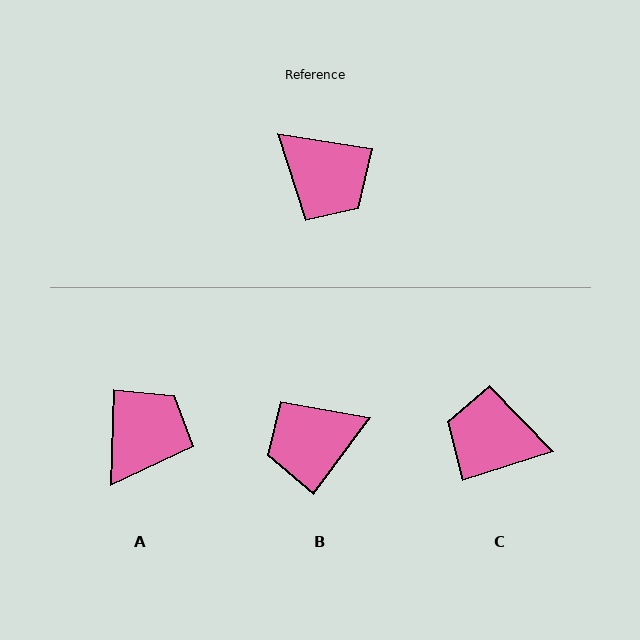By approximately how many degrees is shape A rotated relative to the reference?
Approximately 97 degrees counter-clockwise.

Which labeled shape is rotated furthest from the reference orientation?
C, about 153 degrees away.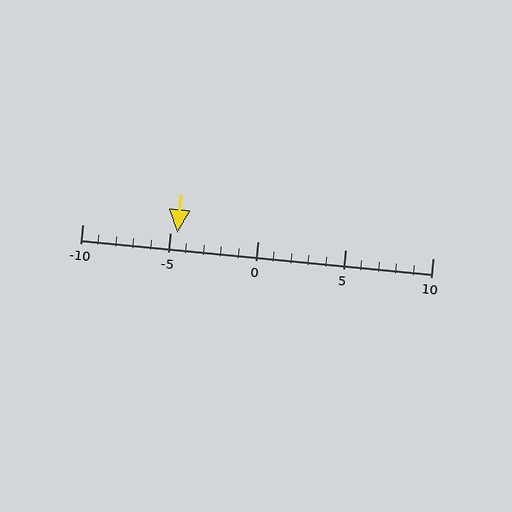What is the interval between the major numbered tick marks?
The major tick marks are spaced 5 units apart.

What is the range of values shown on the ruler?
The ruler shows values from -10 to 10.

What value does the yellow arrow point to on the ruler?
The yellow arrow points to approximately -5.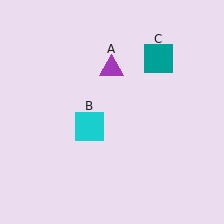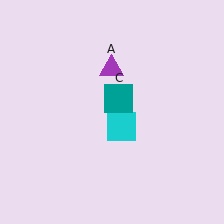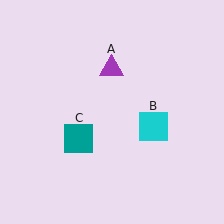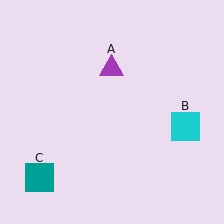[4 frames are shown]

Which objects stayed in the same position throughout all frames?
Purple triangle (object A) remained stationary.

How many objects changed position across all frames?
2 objects changed position: cyan square (object B), teal square (object C).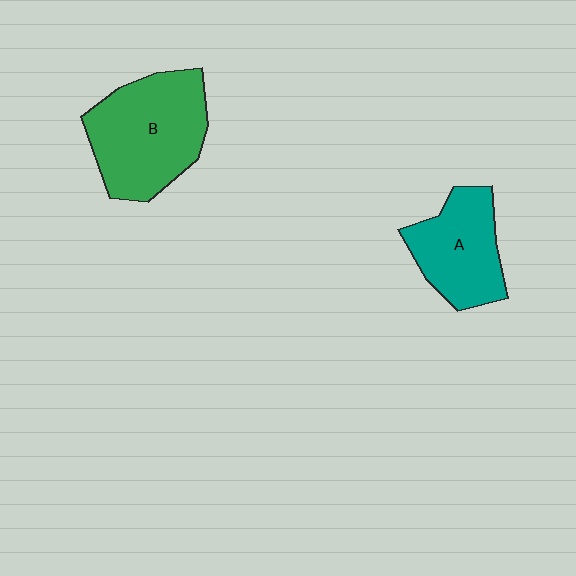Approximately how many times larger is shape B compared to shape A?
Approximately 1.4 times.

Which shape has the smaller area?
Shape A (teal).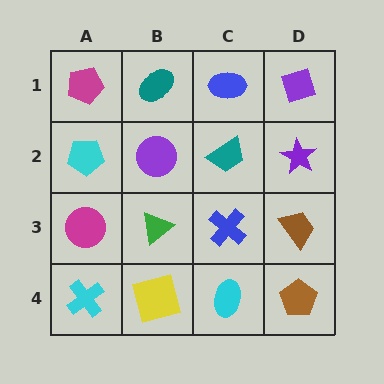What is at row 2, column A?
A cyan pentagon.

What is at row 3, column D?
A brown trapezoid.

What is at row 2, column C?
A teal trapezoid.